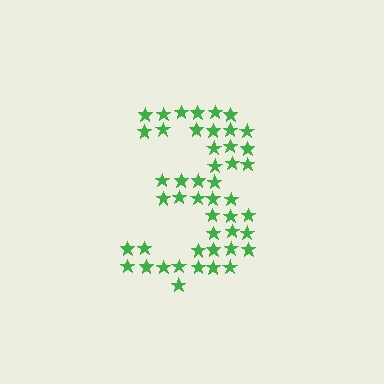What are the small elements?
The small elements are stars.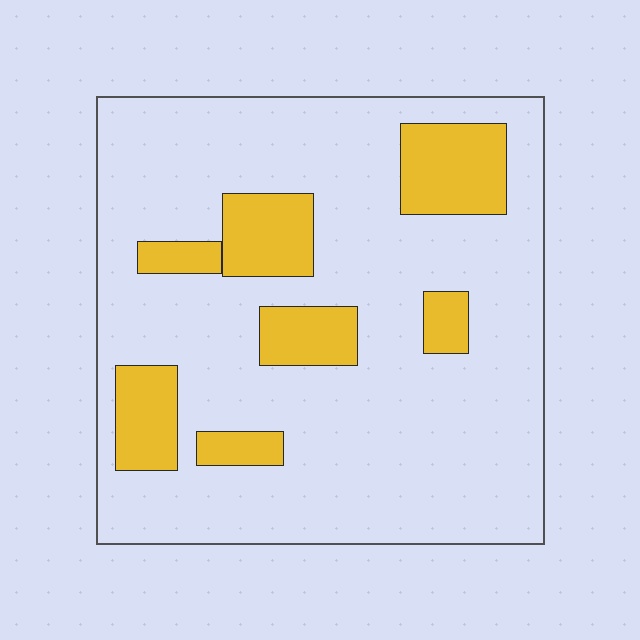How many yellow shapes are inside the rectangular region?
7.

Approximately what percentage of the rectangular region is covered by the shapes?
Approximately 20%.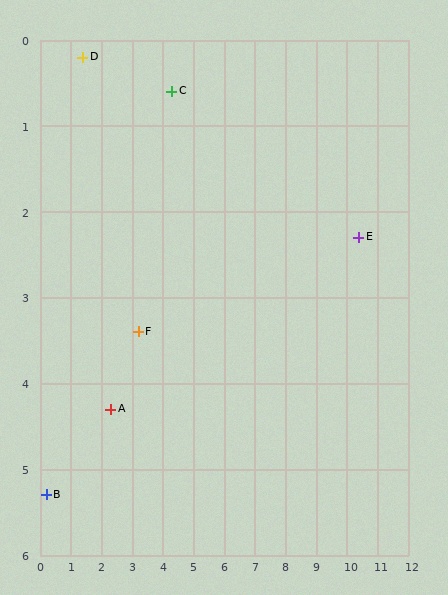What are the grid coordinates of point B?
Point B is at approximately (0.2, 5.3).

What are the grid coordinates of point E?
Point E is at approximately (10.4, 2.3).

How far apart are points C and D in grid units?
Points C and D are about 2.9 grid units apart.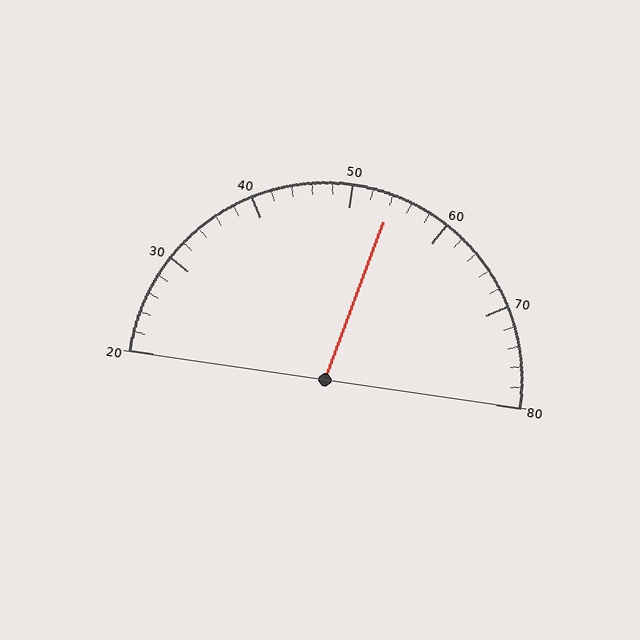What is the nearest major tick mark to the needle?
The nearest major tick mark is 50.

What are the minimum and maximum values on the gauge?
The gauge ranges from 20 to 80.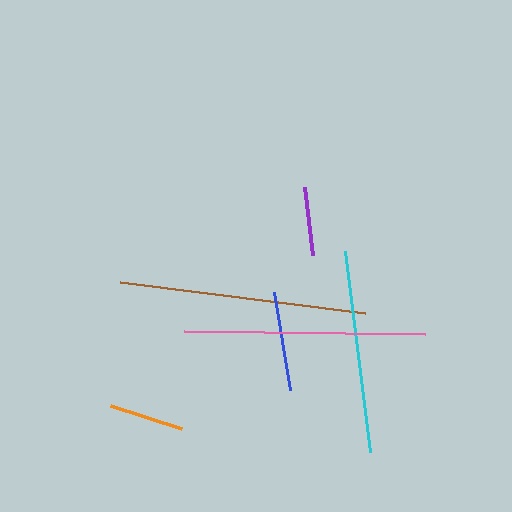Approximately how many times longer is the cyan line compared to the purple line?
The cyan line is approximately 3.0 times the length of the purple line.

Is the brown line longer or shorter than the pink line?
The brown line is longer than the pink line.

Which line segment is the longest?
The brown line is the longest at approximately 247 pixels.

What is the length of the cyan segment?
The cyan segment is approximately 203 pixels long.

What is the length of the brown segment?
The brown segment is approximately 247 pixels long.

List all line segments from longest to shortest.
From longest to shortest: brown, pink, cyan, blue, orange, purple.